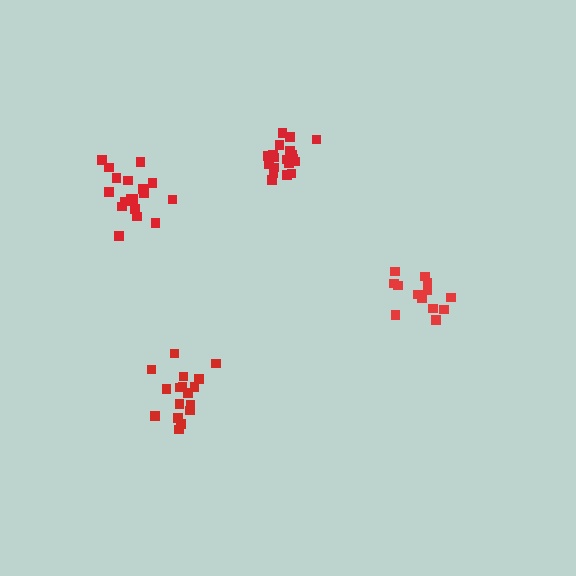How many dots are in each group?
Group 1: 17 dots, Group 2: 13 dots, Group 3: 18 dots, Group 4: 19 dots (67 total).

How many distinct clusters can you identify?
There are 4 distinct clusters.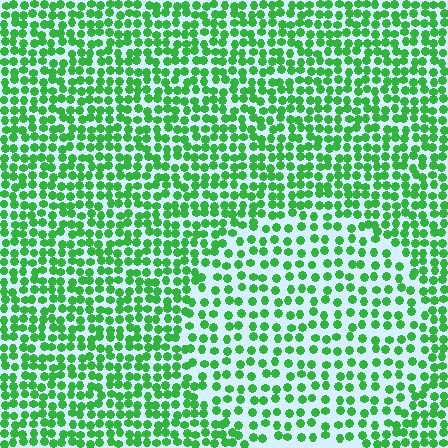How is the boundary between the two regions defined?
The boundary is defined by a change in element density (approximately 1.7x ratio). All elements are the same color, size, and shape.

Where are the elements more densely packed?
The elements are more densely packed outside the circle boundary.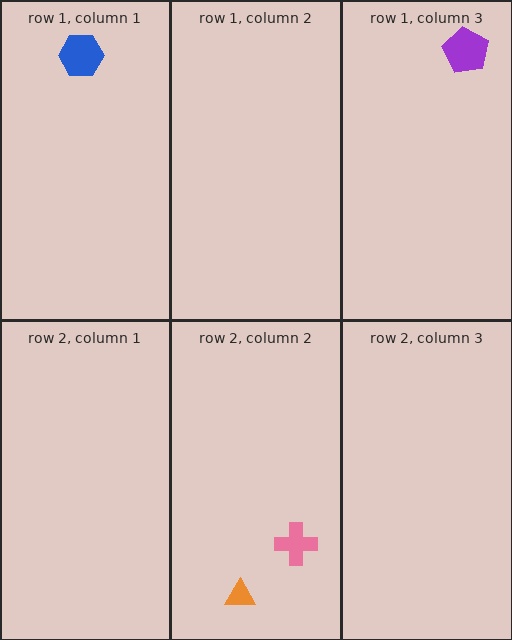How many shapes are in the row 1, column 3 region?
1.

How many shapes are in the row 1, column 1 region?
1.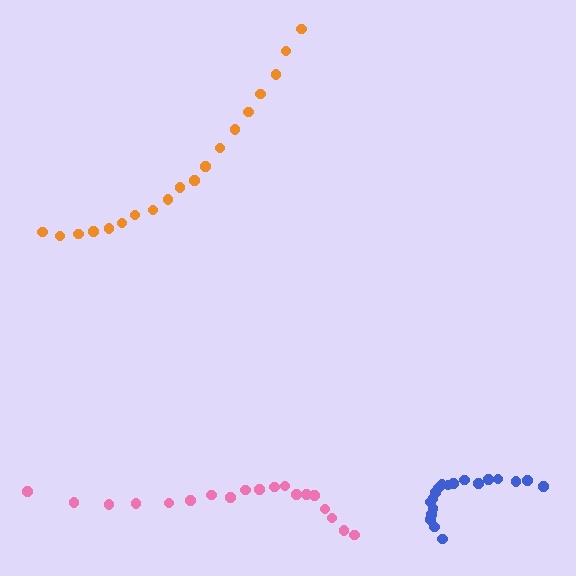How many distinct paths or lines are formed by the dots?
There are 3 distinct paths.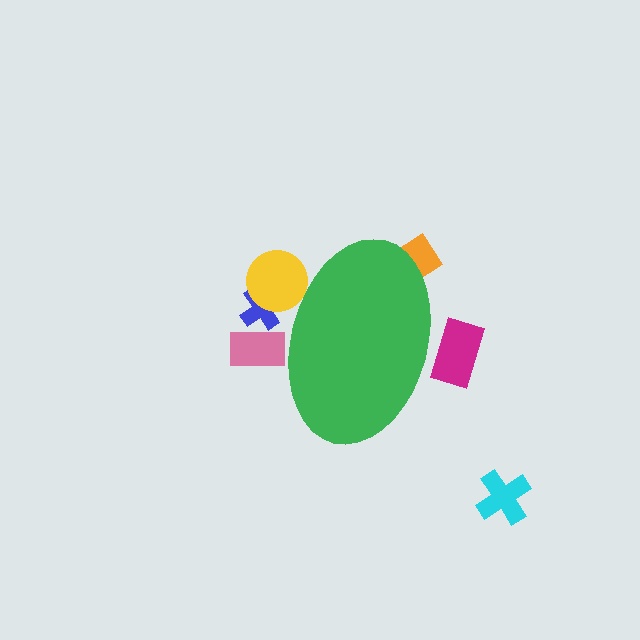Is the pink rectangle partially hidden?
Yes, the pink rectangle is partially hidden behind the green ellipse.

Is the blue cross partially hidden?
Yes, the blue cross is partially hidden behind the green ellipse.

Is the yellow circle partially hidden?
Yes, the yellow circle is partially hidden behind the green ellipse.